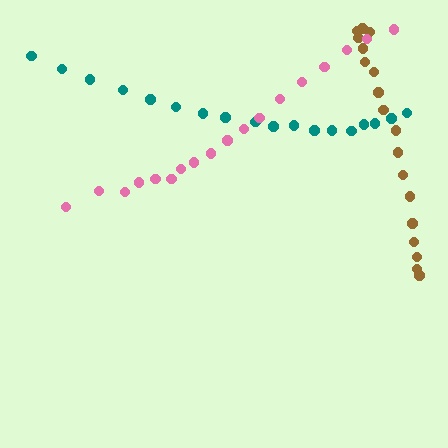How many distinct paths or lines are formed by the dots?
There are 3 distinct paths.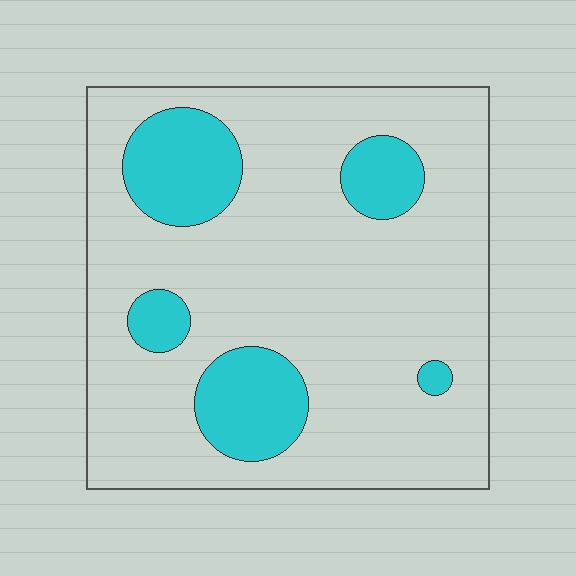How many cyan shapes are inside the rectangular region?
5.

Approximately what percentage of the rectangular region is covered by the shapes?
Approximately 20%.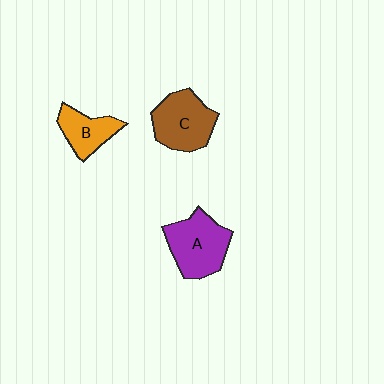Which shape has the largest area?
Shape A (purple).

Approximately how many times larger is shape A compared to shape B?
Approximately 1.5 times.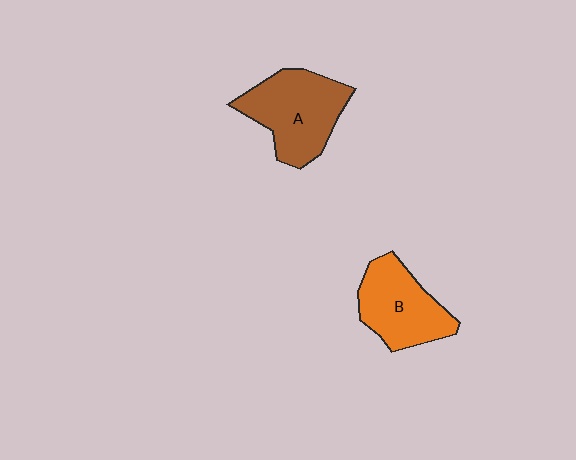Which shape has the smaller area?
Shape B (orange).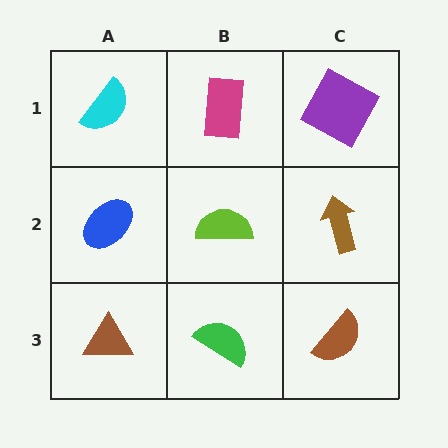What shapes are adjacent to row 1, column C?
A brown arrow (row 2, column C), a magenta rectangle (row 1, column B).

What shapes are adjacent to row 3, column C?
A brown arrow (row 2, column C), a green semicircle (row 3, column B).